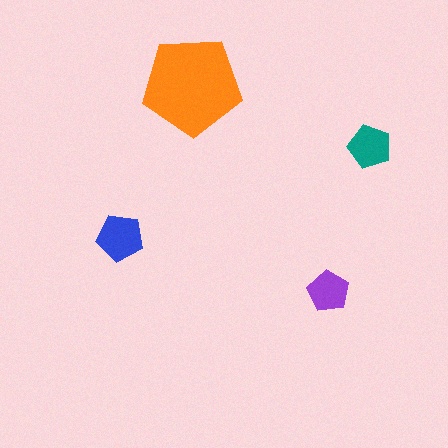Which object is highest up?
The orange pentagon is topmost.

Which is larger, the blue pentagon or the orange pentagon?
The orange one.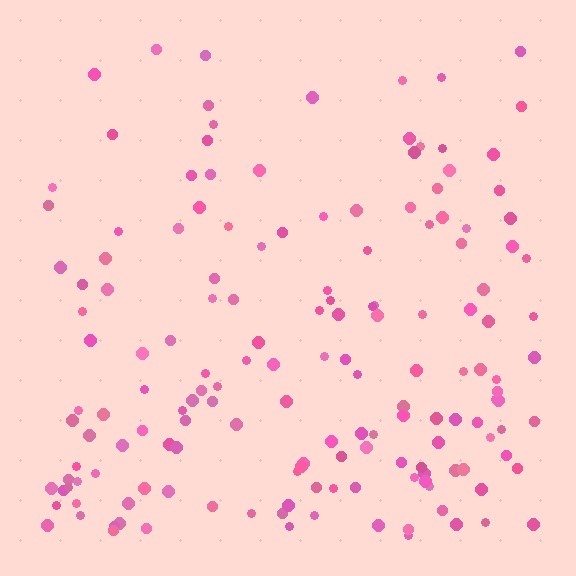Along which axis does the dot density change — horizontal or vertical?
Vertical.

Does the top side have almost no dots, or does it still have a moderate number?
Still a moderate number, just noticeably fewer than the bottom.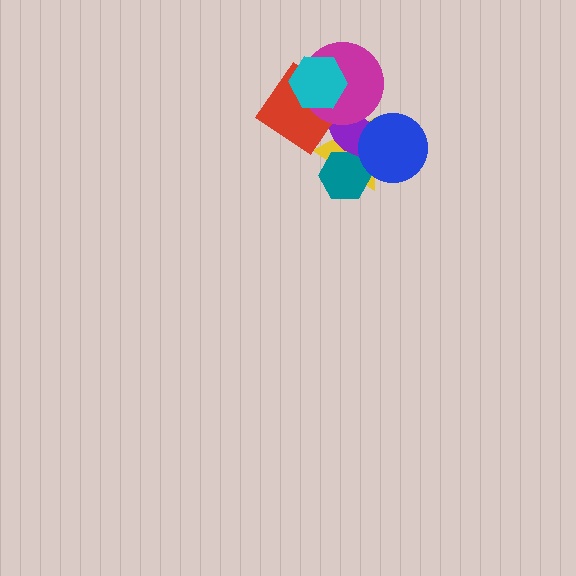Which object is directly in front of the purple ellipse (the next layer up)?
The magenta circle is directly in front of the purple ellipse.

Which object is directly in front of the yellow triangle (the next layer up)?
The teal hexagon is directly in front of the yellow triangle.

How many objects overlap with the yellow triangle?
4 objects overlap with the yellow triangle.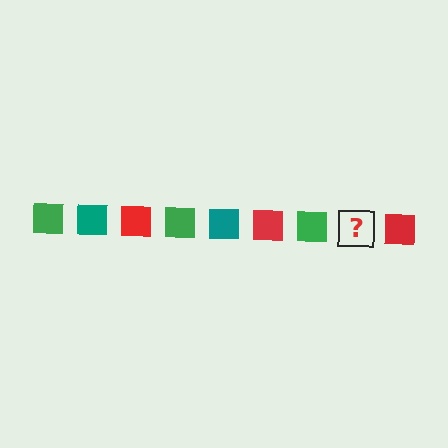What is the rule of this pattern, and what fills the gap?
The rule is that the pattern cycles through green, teal, red squares. The gap should be filled with a teal square.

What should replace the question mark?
The question mark should be replaced with a teal square.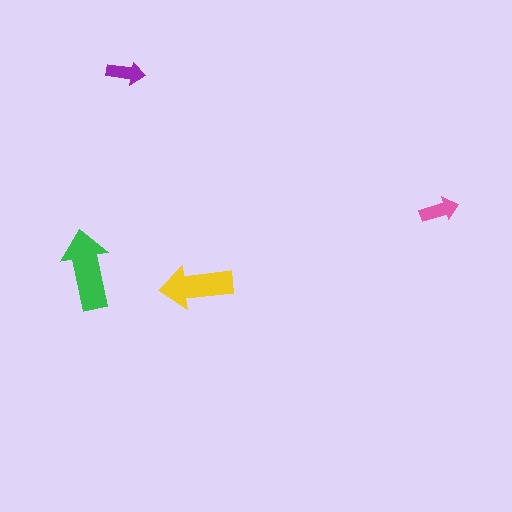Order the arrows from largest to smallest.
the green one, the yellow one, the pink one, the purple one.